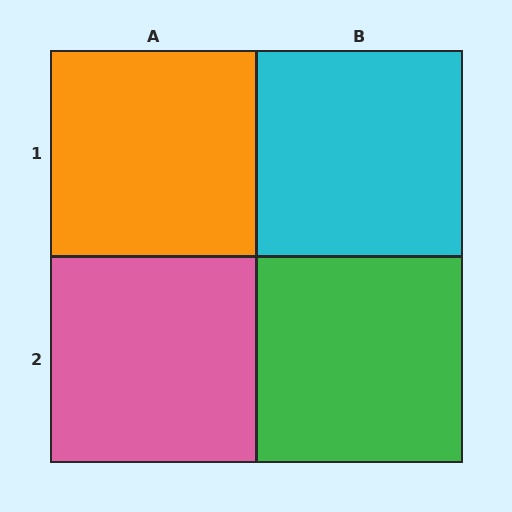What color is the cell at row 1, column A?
Orange.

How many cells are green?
1 cell is green.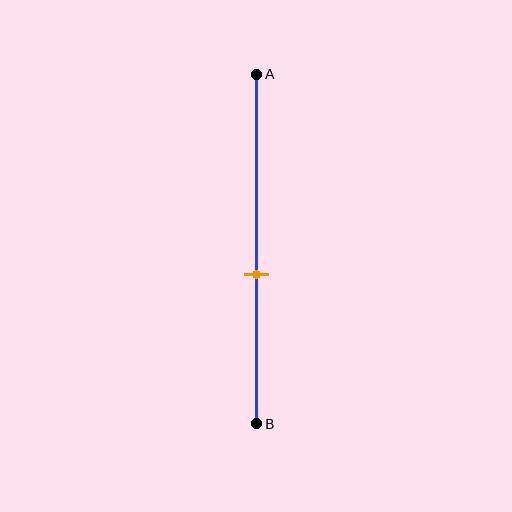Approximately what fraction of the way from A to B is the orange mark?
The orange mark is approximately 55% of the way from A to B.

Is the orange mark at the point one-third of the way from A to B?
No, the mark is at about 55% from A, not at the 33% one-third point.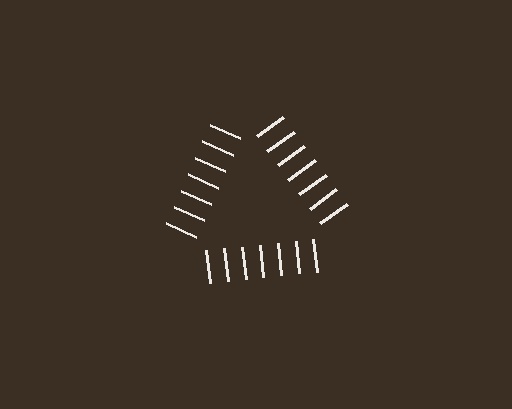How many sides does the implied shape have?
3 sides — the line-ends trace a triangle.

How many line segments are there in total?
21 — 7 along each of the 3 edges.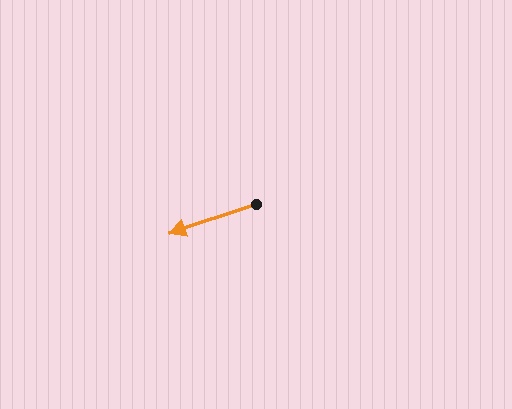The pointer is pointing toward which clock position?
Roughly 8 o'clock.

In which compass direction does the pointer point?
West.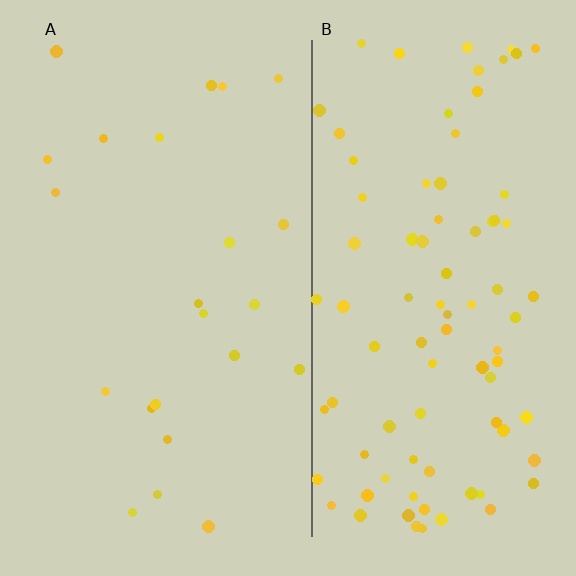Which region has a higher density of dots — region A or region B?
B (the right).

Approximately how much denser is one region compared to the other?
Approximately 3.9× — region B over region A.